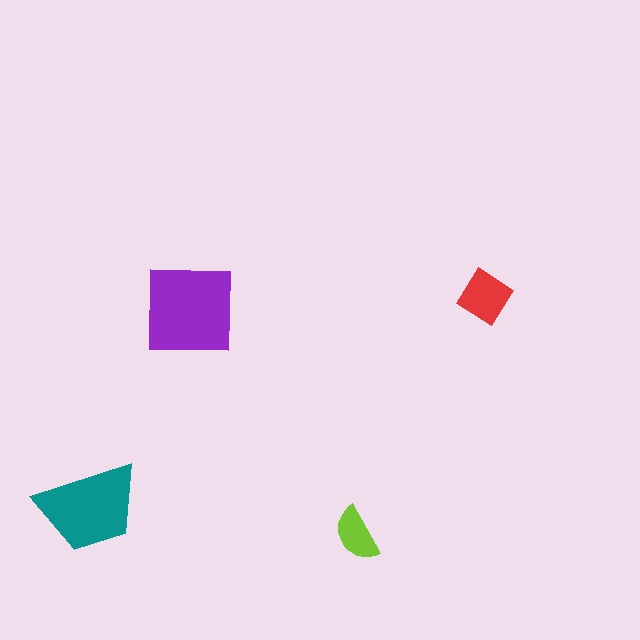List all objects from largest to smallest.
The purple square, the teal trapezoid, the red diamond, the lime semicircle.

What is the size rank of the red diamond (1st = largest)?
3rd.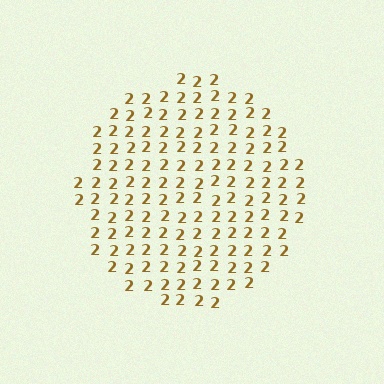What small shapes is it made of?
It is made of small digit 2's.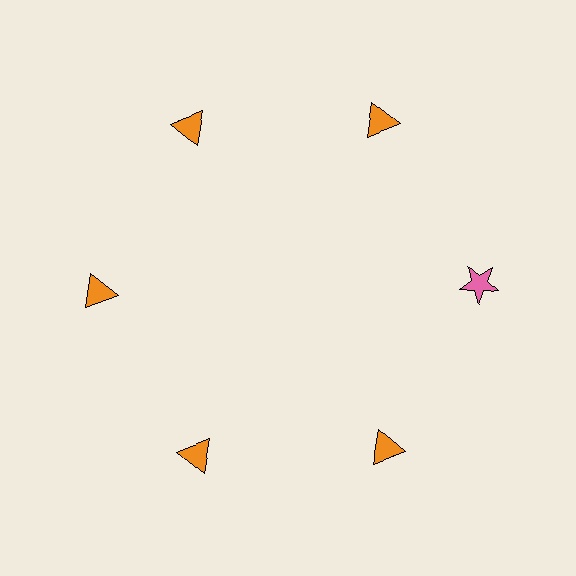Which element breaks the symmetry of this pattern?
The pink star at roughly the 3 o'clock position breaks the symmetry. All other shapes are orange triangles.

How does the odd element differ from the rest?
It differs in both color (pink instead of orange) and shape (star instead of triangle).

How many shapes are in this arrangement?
There are 6 shapes arranged in a ring pattern.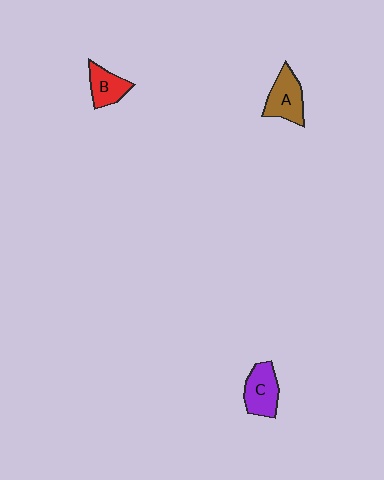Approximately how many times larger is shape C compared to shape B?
Approximately 1.2 times.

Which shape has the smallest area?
Shape B (red).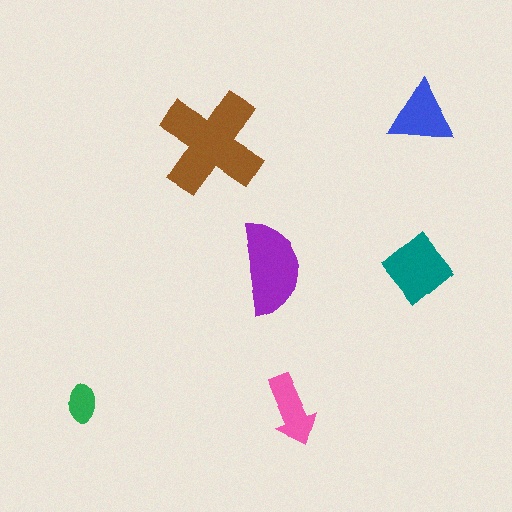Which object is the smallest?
The green ellipse.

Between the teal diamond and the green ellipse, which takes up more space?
The teal diamond.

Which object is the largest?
The brown cross.